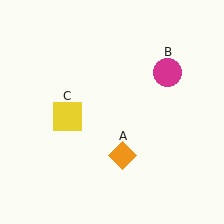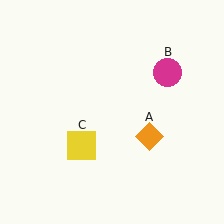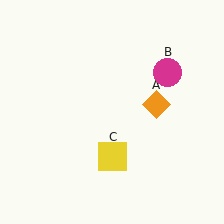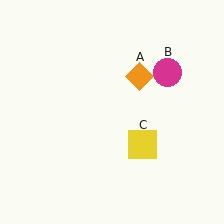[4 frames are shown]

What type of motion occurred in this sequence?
The orange diamond (object A), yellow square (object C) rotated counterclockwise around the center of the scene.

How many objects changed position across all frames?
2 objects changed position: orange diamond (object A), yellow square (object C).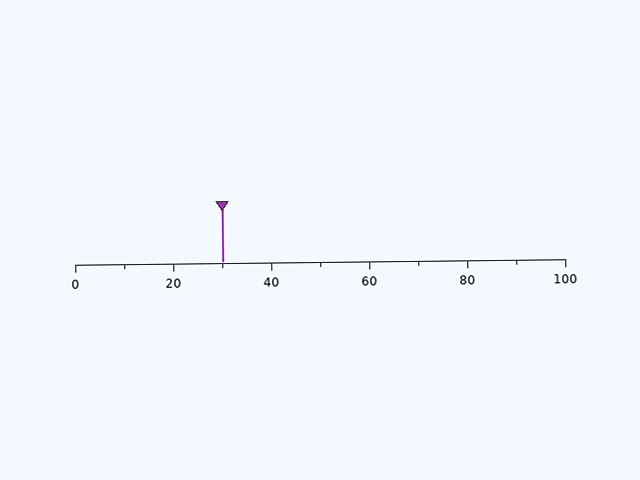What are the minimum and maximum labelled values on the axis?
The axis runs from 0 to 100.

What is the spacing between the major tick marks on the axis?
The major ticks are spaced 20 apart.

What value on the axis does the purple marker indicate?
The marker indicates approximately 30.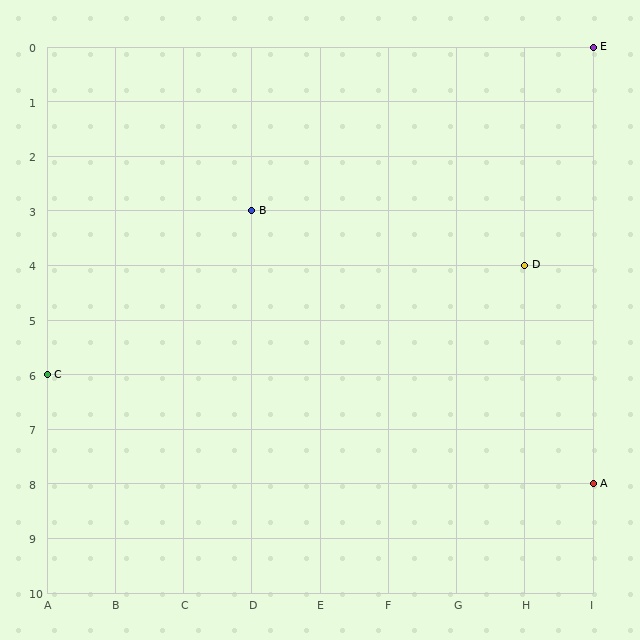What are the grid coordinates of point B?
Point B is at grid coordinates (D, 3).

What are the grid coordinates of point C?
Point C is at grid coordinates (A, 6).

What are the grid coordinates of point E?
Point E is at grid coordinates (I, 0).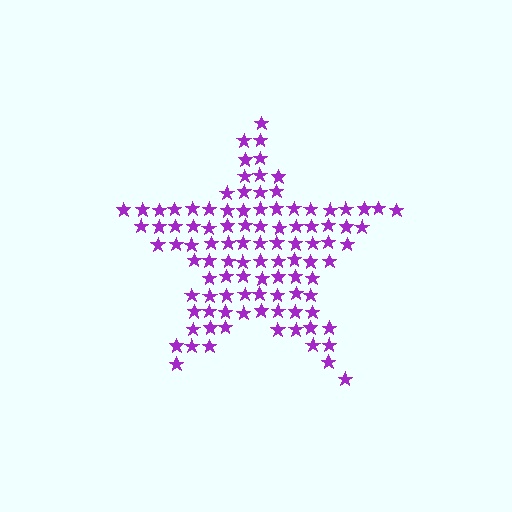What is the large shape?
The large shape is a star.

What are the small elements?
The small elements are stars.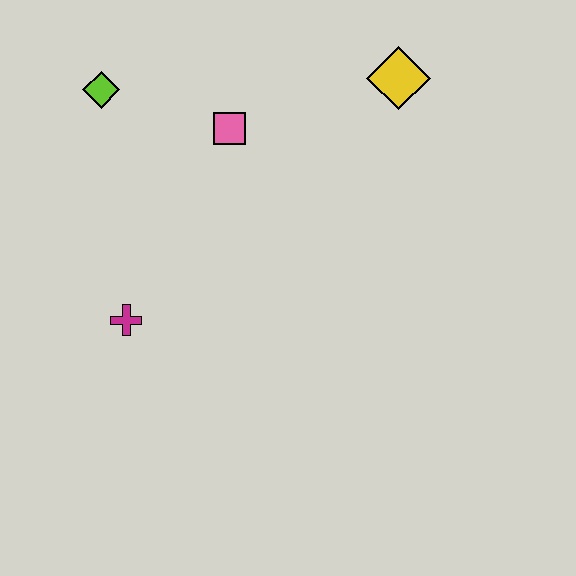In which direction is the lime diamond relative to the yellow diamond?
The lime diamond is to the left of the yellow diamond.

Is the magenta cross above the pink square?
No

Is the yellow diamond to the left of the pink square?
No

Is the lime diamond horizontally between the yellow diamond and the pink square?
No